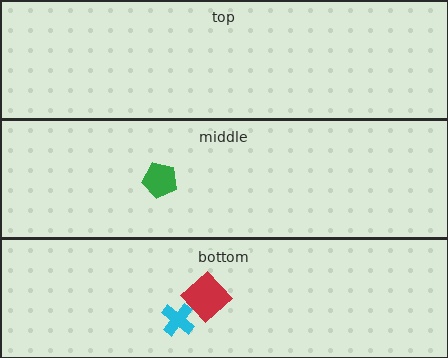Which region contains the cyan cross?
The bottom region.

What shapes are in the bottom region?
The cyan cross, the red diamond.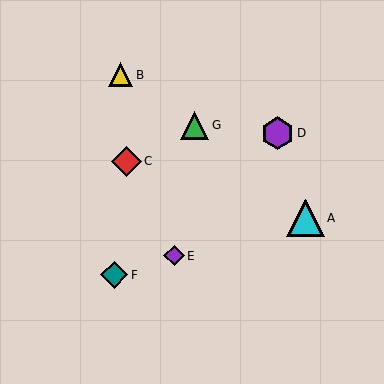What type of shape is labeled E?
Shape E is a purple diamond.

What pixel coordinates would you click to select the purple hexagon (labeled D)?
Click at (277, 133) to select the purple hexagon D.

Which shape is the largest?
The cyan triangle (labeled A) is the largest.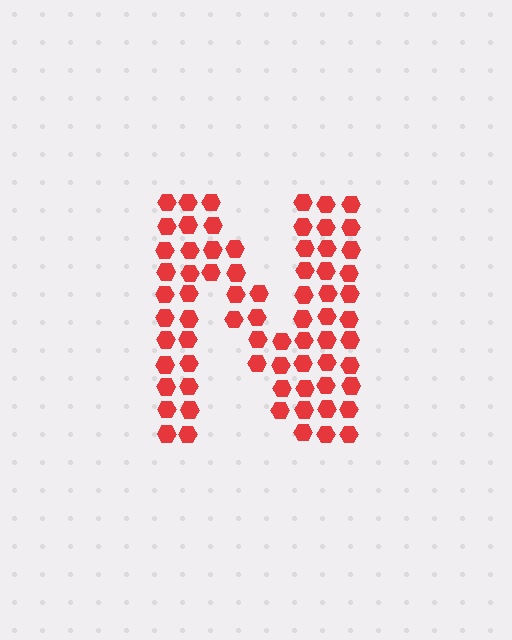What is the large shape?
The large shape is the letter N.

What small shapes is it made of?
It is made of small hexagons.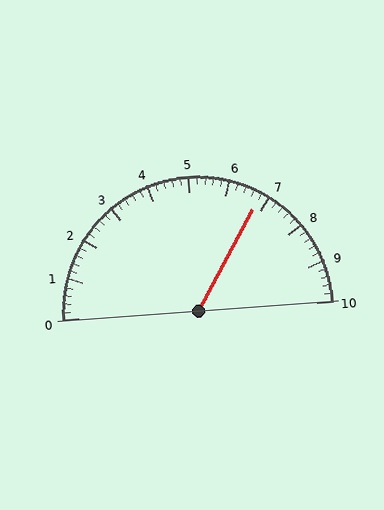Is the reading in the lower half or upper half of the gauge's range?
The reading is in the upper half of the range (0 to 10).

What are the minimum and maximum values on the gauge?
The gauge ranges from 0 to 10.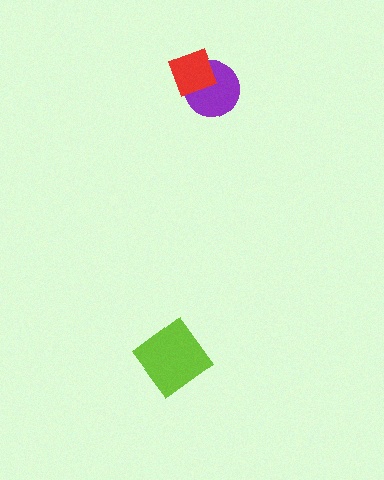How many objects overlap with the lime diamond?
0 objects overlap with the lime diamond.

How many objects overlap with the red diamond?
1 object overlaps with the red diamond.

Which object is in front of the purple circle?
The red diamond is in front of the purple circle.